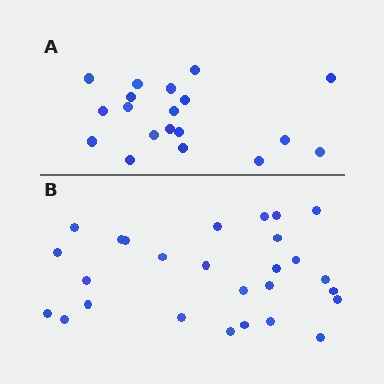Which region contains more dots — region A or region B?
Region B (the bottom region) has more dots.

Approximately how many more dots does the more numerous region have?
Region B has roughly 8 or so more dots than region A.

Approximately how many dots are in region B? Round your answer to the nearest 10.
About 30 dots. (The exact count is 27, which rounds to 30.)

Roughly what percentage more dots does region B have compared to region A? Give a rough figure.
About 40% more.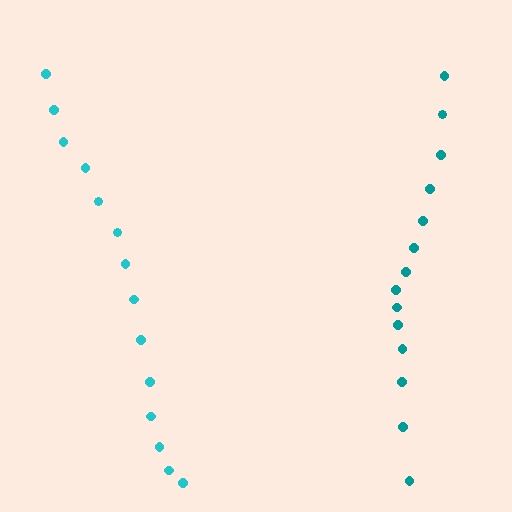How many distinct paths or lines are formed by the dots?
There are 2 distinct paths.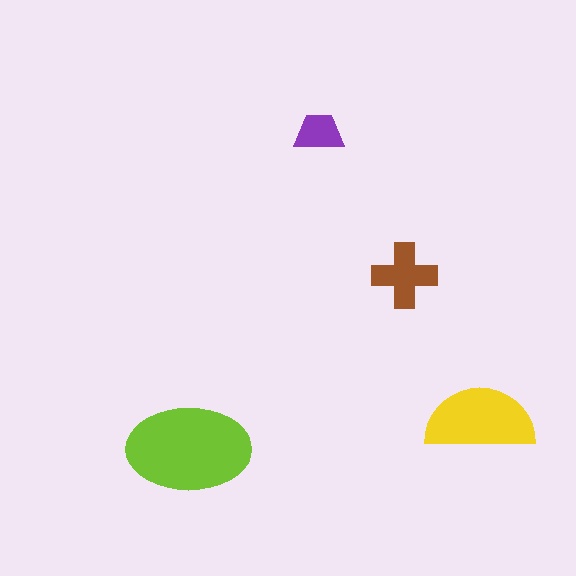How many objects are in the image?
There are 4 objects in the image.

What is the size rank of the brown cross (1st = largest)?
3rd.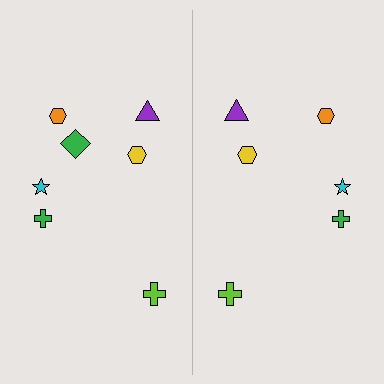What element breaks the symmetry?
A green diamond is missing from the right side.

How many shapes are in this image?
There are 13 shapes in this image.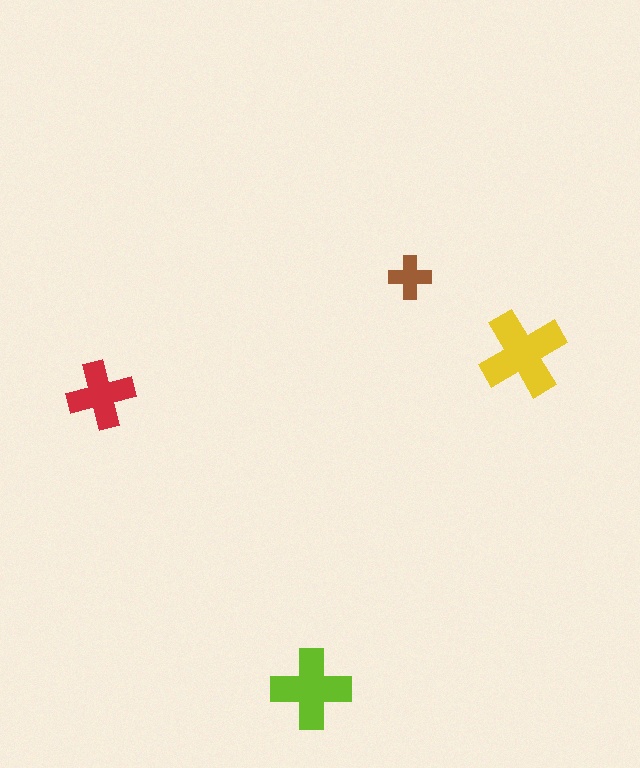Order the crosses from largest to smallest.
the yellow one, the lime one, the red one, the brown one.